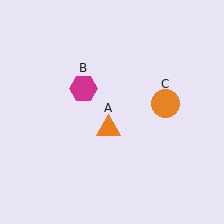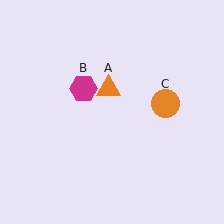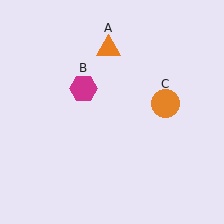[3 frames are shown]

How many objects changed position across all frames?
1 object changed position: orange triangle (object A).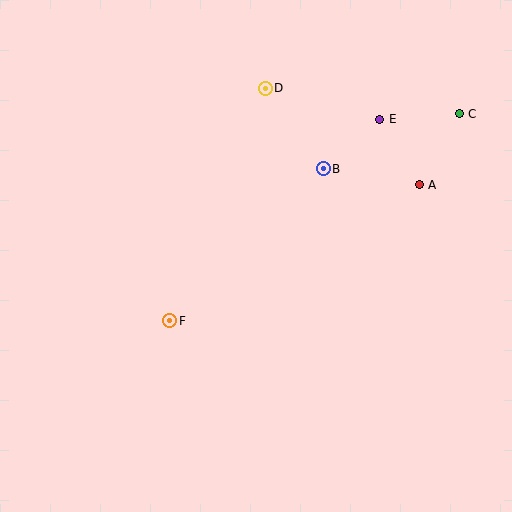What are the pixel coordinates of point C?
Point C is at (459, 114).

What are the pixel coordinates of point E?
Point E is at (380, 119).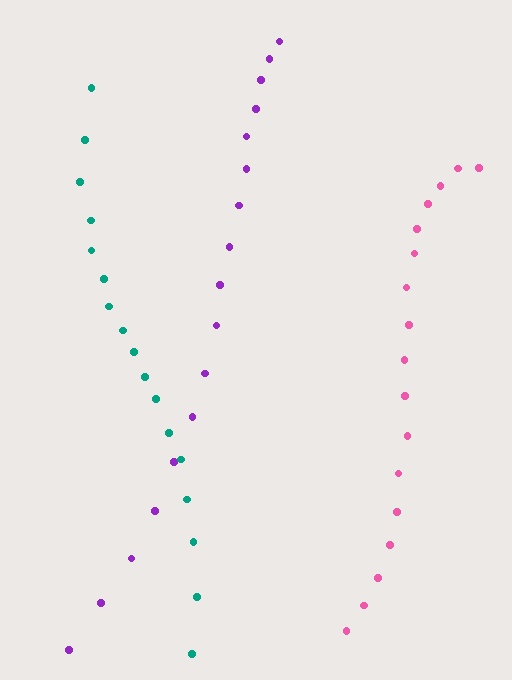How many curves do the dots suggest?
There are 3 distinct paths.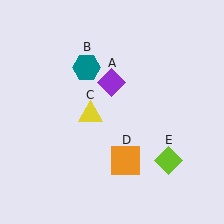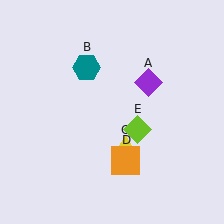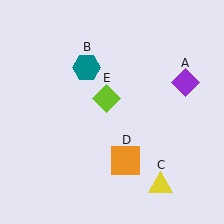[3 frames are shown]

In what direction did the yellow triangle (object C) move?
The yellow triangle (object C) moved down and to the right.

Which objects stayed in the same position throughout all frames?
Teal hexagon (object B) and orange square (object D) remained stationary.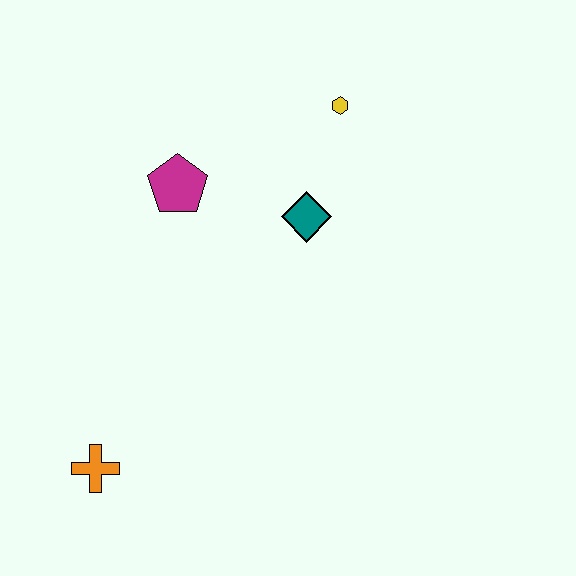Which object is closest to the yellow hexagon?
The teal diamond is closest to the yellow hexagon.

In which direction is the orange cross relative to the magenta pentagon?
The orange cross is below the magenta pentagon.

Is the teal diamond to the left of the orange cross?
No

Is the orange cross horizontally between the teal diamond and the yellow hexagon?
No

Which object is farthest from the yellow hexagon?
The orange cross is farthest from the yellow hexagon.